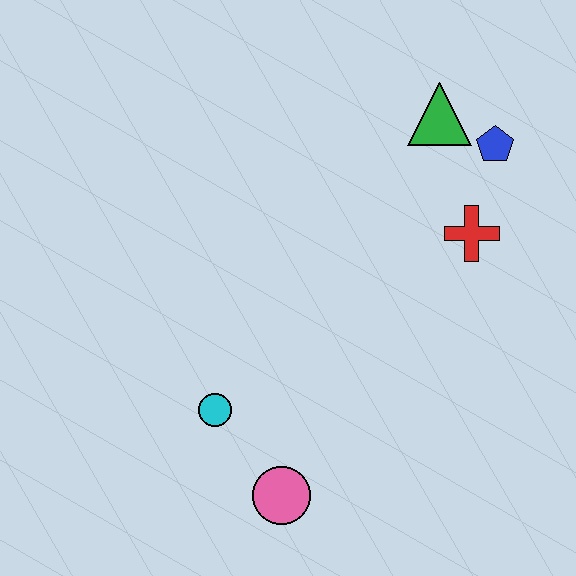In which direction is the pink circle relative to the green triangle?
The pink circle is below the green triangle.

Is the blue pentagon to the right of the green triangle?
Yes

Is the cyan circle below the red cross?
Yes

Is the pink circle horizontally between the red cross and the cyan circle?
Yes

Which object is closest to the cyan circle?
The pink circle is closest to the cyan circle.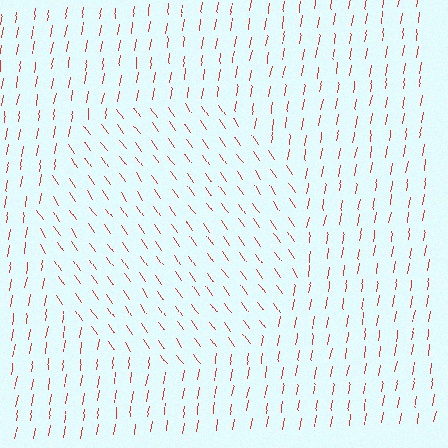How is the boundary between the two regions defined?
The boundary is defined purely by a change in line orientation (approximately 45 degrees difference). All lines are the same color and thickness.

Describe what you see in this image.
The image is filled with small red line segments. A circle region in the image has lines oriented differently from the surrounding lines, creating a visible texture boundary.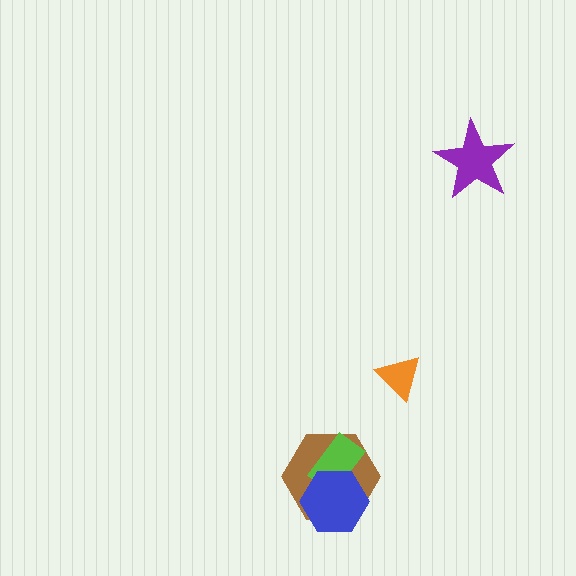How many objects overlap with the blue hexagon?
2 objects overlap with the blue hexagon.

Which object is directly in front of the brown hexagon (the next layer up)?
The lime rectangle is directly in front of the brown hexagon.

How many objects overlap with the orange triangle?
0 objects overlap with the orange triangle.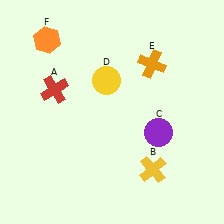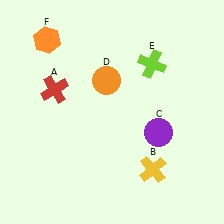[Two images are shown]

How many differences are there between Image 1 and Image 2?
There are 2 differences between the two images.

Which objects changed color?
D changed from yellow to orange. E changed from orange to lime.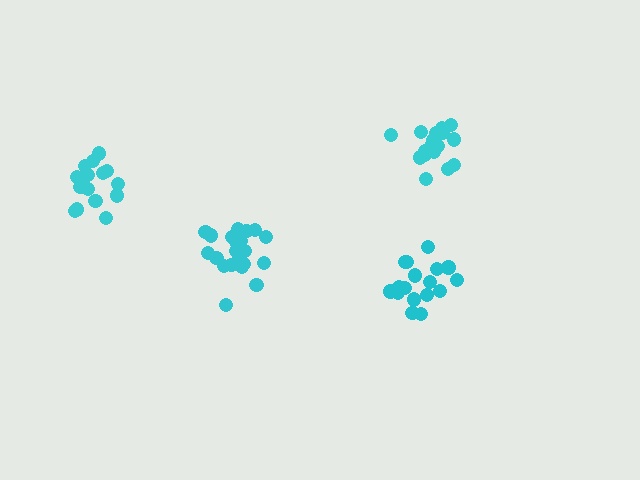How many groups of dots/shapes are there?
There are 4 groups.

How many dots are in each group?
Group 1: 18 dots, Group 2: 21 dots, Group 3: 18 dots, Group 4: 16 dots (73 total).